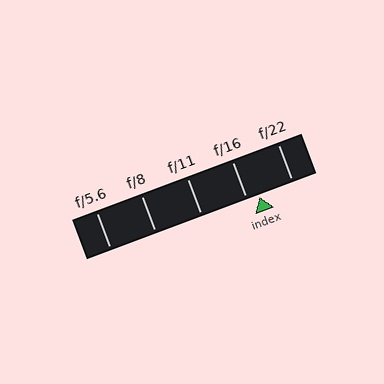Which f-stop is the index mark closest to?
The index mark is closest to f/16.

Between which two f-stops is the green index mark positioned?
The index mark is between f/16 and f/22.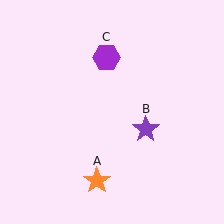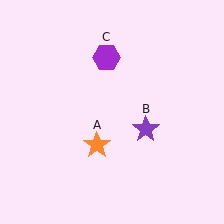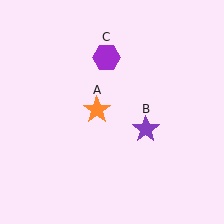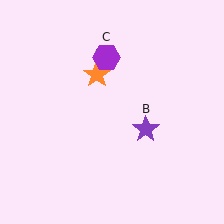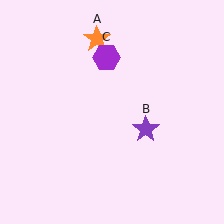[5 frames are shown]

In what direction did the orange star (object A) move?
The orange star (object A) moved up.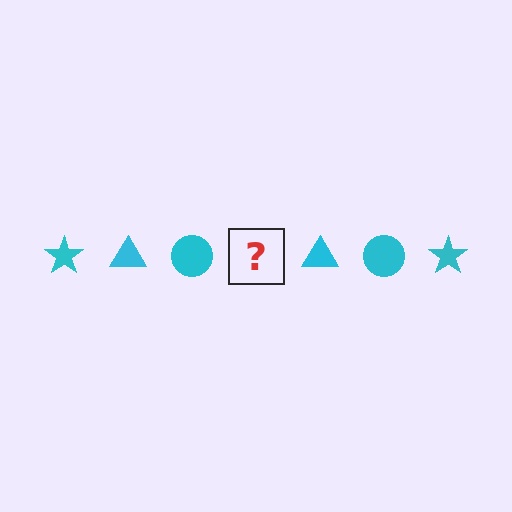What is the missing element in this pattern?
The missing element is a cyan star.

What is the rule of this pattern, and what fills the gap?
The rule is that the pattern cycles through star, triangle, circle shapes in cyan. The gap should be filled with a cyan star.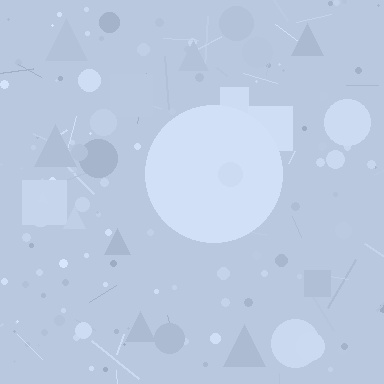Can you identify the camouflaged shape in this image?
The camouflaged shape is a circle.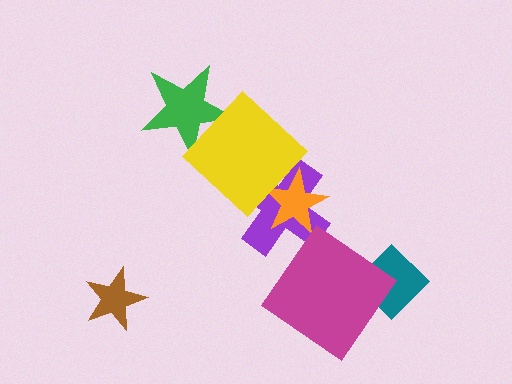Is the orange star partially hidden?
Yes, it is partially covered by another shape.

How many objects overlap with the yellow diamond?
3 objects overlap with the yellow diamond.